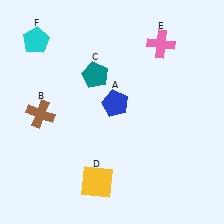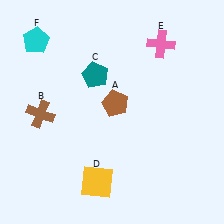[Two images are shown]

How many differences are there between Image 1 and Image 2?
There is 1 difference between the two images.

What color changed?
The pentagon (A) changed from blue in Image 1 to brown in Image 2.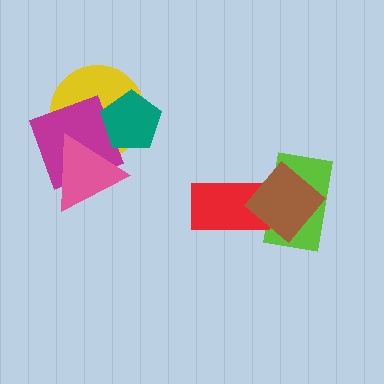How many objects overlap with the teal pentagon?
3 objects overlap with the teal pentagon.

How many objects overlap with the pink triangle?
3 objects overlap with the pink triangle.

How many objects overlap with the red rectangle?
2 objects overlap with the red rectangle.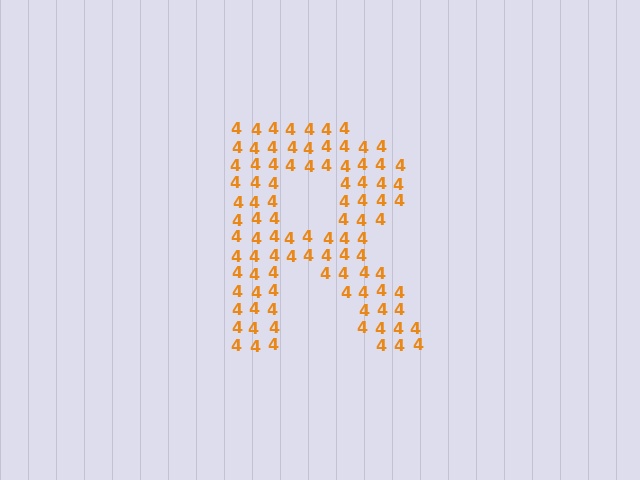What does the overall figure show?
The overall figure shows the letter R.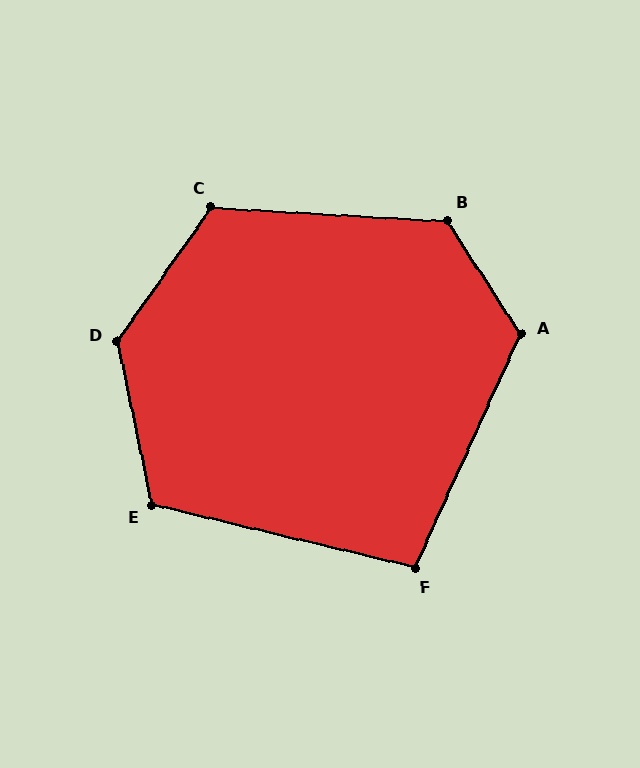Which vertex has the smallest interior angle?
F, at approximately 101 degrees.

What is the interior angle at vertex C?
Approximately 122 degrees (obtuse).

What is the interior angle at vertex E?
Approximately 115 degrees (obtuse).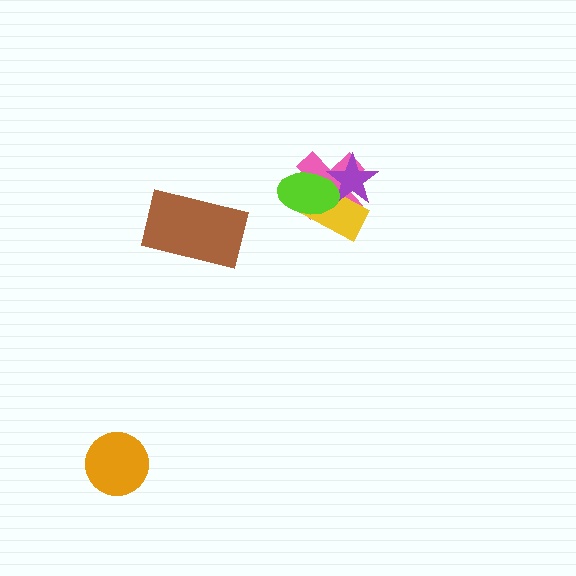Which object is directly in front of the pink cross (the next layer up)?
The yellow rectangle is directly in front of the pink cross.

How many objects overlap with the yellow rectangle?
3 objects overlap with the yellow rectangle.